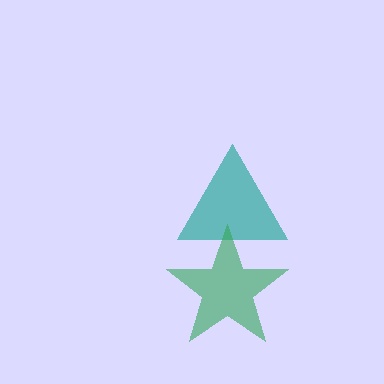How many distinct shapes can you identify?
There are 2 distinct shapes: a teal triangle, a green star.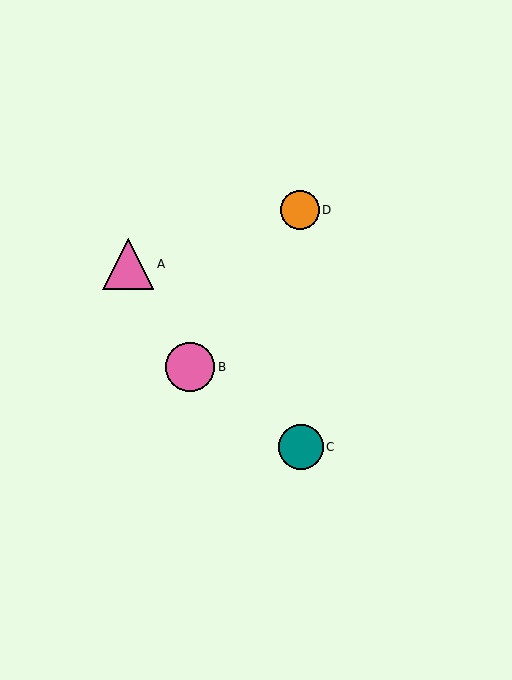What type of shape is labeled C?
Shape C is a teal circle.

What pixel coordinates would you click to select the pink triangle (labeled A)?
Click at (128, 264) to select the pink triangle A.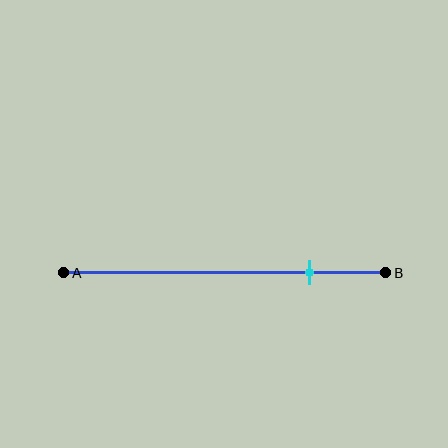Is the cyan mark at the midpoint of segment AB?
No, the mark is at about 75% from A, not at the 50% midpoint.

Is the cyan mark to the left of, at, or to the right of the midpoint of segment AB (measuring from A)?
The cyan mark is to the right of the midpoint of segment AB.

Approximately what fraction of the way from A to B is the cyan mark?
The cyan mark is approximately 75% of the way from A to B.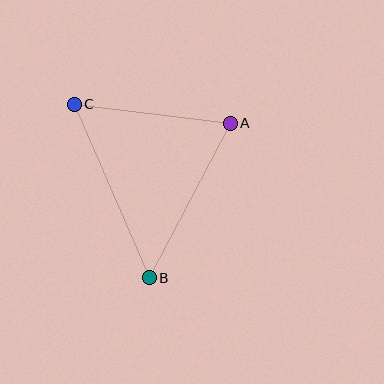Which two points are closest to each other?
Points A and C are closest to each other.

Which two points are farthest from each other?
Points B and C are farthest from each other.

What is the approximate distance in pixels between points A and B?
The distance between A and B is approximately 174 pixels.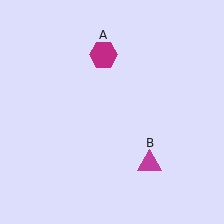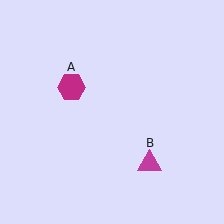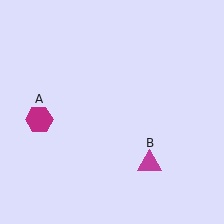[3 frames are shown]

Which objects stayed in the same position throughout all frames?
Magenta triangle (object B) remained stationary.